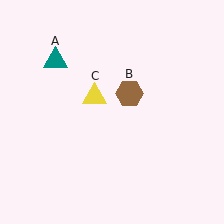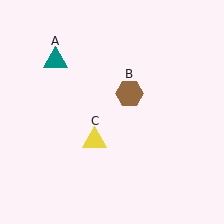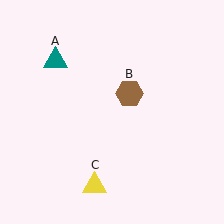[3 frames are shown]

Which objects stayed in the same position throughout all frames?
Teal triangle (object A) and brown hexagon (object B) remained stationary.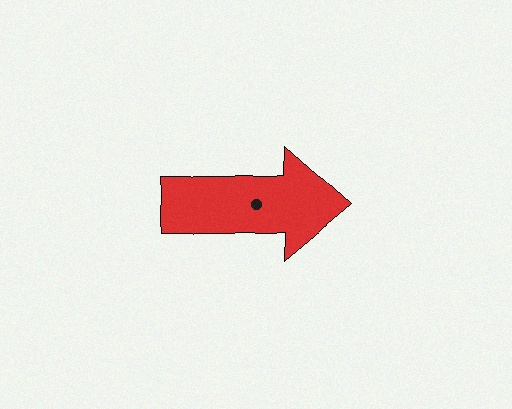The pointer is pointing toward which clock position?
Roughly 3 o'clock.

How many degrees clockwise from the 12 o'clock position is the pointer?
Approximately 91 degrees.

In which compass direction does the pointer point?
East.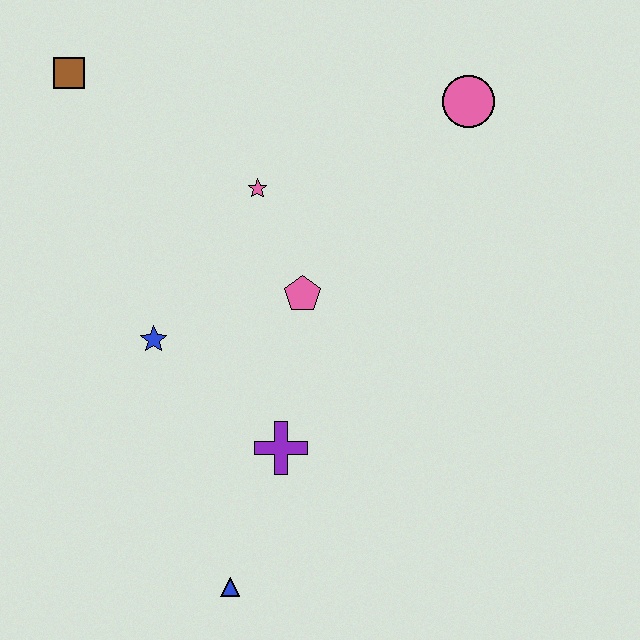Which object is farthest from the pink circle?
The blue triangle is farthest from the pink circle.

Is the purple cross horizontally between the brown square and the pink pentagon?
Yes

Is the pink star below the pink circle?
Yes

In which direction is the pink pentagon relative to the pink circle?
The pink pentagon is below the pink circle.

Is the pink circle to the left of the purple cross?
No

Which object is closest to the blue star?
The pink pentagon is closest to the blue star.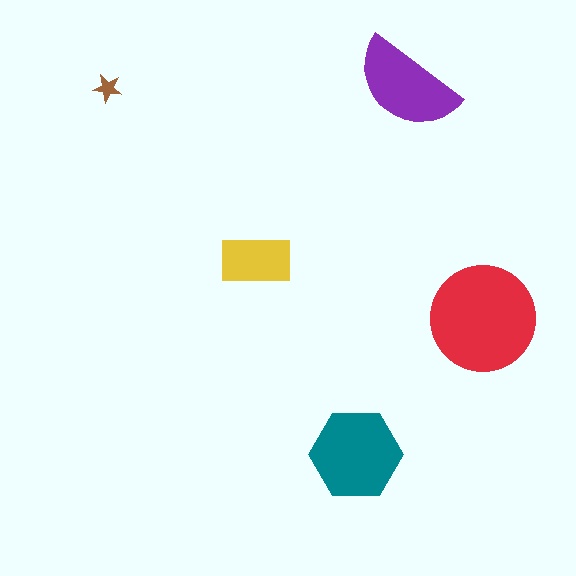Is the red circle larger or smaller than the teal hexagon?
Larger.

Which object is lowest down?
The teal hexagon is bottommost.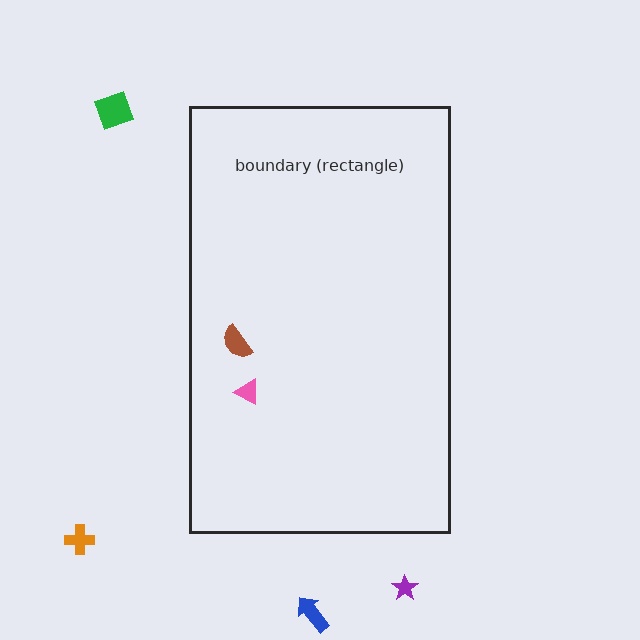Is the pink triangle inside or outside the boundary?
Inside.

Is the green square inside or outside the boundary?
Outside.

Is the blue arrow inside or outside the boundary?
Outside.